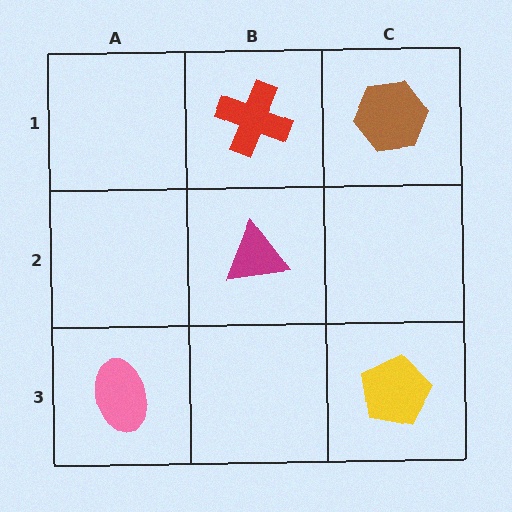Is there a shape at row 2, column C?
No, that cell is empty.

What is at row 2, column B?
A magenta triangle.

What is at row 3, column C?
A yellow pentagon.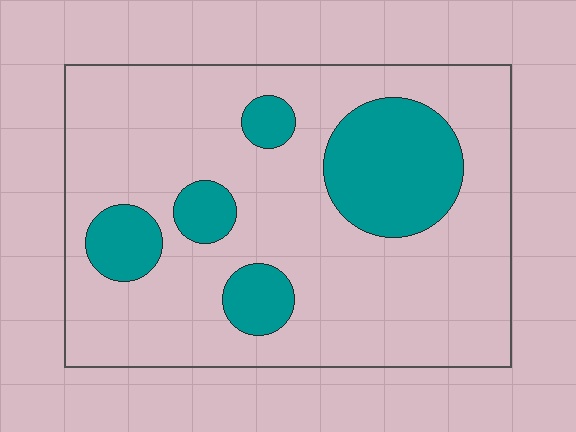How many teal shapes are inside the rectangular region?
5.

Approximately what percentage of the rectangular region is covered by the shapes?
Approximately 20%.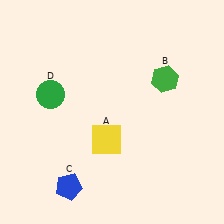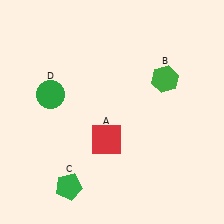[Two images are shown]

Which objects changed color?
A changed from yellow to red. C changed from blue to green.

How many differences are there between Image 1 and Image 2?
There are 2 differences between the two images.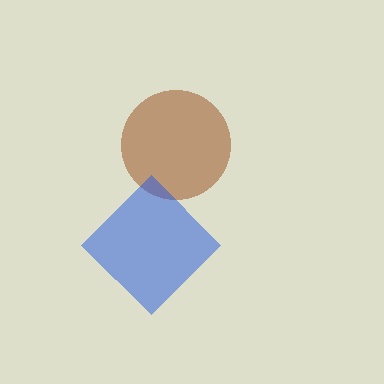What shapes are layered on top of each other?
The layered shapes are: a brown circle, a blue diamond.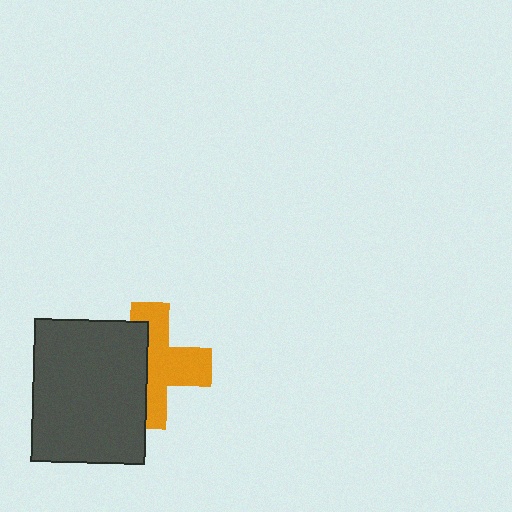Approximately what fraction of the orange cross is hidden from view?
Roughly 46% of the orange cross is hidden behind the dark gray rectangle.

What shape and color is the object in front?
The object in front is a dark gray rectangle.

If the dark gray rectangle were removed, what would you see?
You would see the complete orange cross.